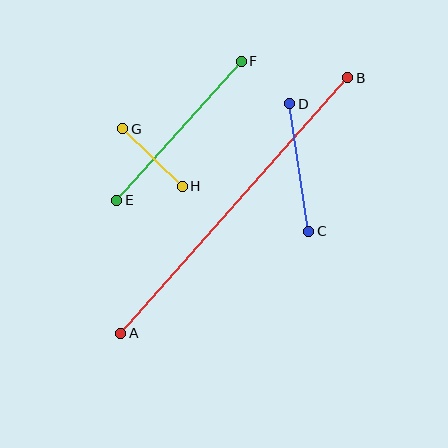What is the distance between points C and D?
The distance is approximately 129 pixels.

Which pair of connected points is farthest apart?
Points A and B are farthest apart.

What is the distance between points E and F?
The distance is approximately 186 pixels.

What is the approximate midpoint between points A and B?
The midpoint is at approximately (234, 206) pixels.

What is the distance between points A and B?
The distance is approximately 342 pixels.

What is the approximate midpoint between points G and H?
The midpoint is at approximately (153, 157) pixels.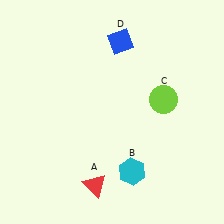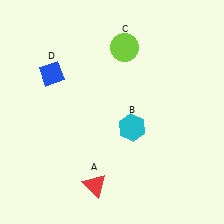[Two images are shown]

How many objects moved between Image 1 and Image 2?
3 objects moved between the two images.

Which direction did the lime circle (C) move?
The lime circle (C) moved up.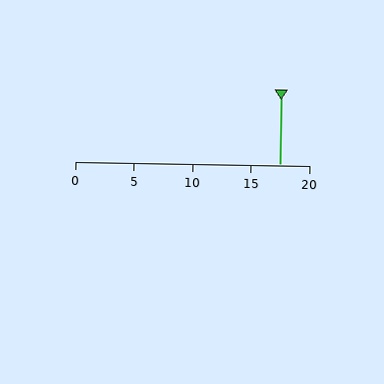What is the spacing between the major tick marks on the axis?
The major ticks are spaced 5 apart.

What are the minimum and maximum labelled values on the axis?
The axis runs from 0 to 20.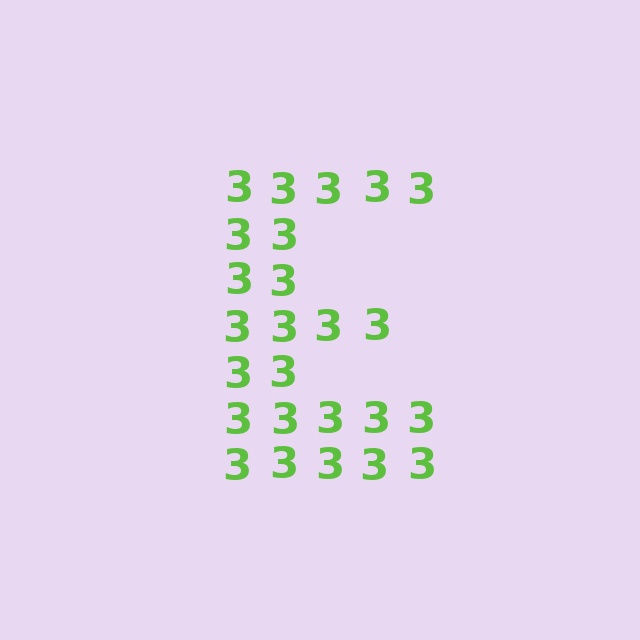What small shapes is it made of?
It is made of small digit 3's.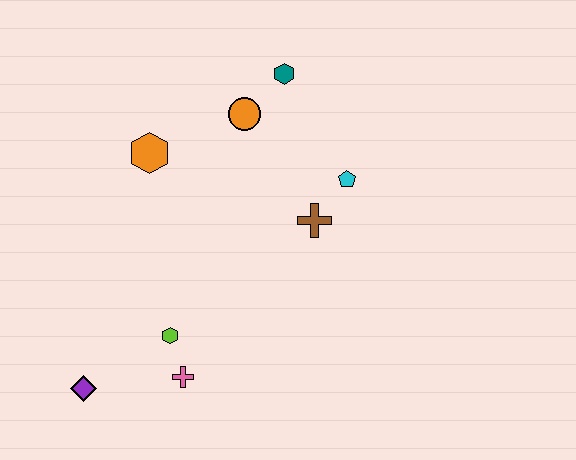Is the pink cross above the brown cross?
No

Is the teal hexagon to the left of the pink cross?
No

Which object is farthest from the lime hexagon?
The teal hexagon is farthest from the lime hexagon.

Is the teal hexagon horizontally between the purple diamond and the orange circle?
No